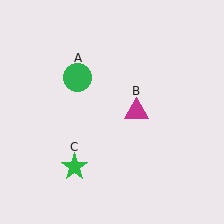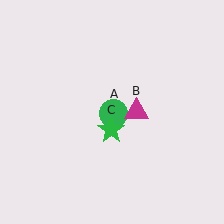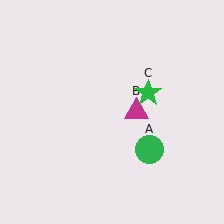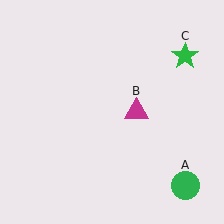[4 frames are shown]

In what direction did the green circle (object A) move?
The green circle (object A) moved down and to the right.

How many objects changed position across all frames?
2 objects changed position: green circle (object A), green star (object C).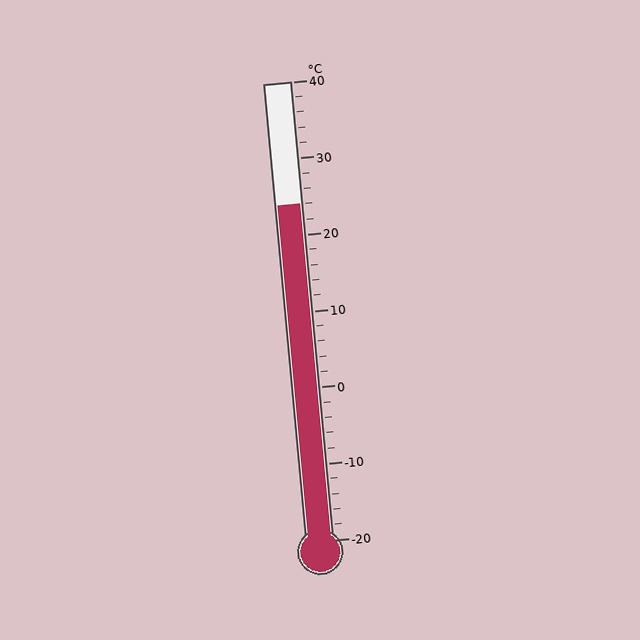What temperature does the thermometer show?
The thermometer shows approximately 24°C.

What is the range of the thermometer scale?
The thermometer scale ranges from -20°C to 40°C.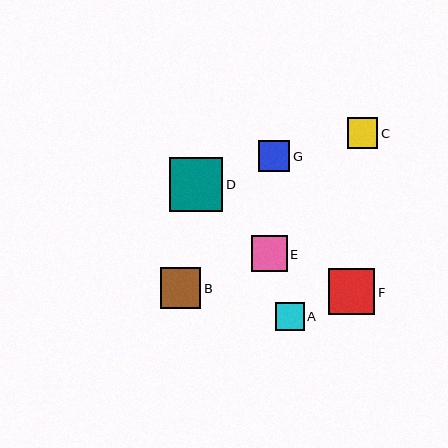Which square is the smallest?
Square A is the smallest with a size of approximately 28 pixels.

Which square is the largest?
Square D is the largest with a size of approximately 54 pixels.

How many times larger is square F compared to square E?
Square F is approximately 1.3 times the size of square E.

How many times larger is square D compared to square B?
Square D is approximately 1.3 times the size of square B.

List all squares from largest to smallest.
From largest to smallest: D, F, B, E, C, G, A.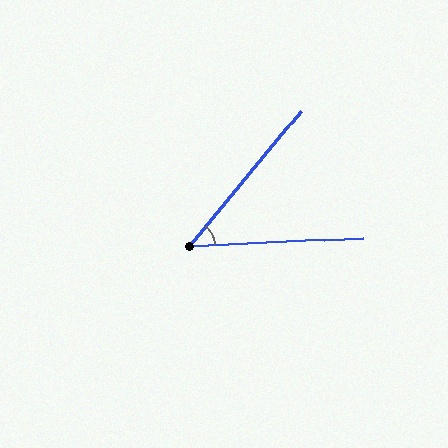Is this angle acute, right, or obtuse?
It is acute.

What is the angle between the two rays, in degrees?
Approximately 48 degrees.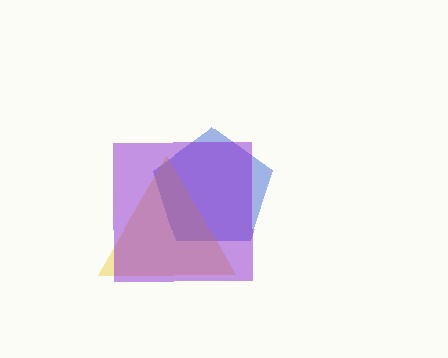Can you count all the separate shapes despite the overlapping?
Yes, there are 3 separate shapes.